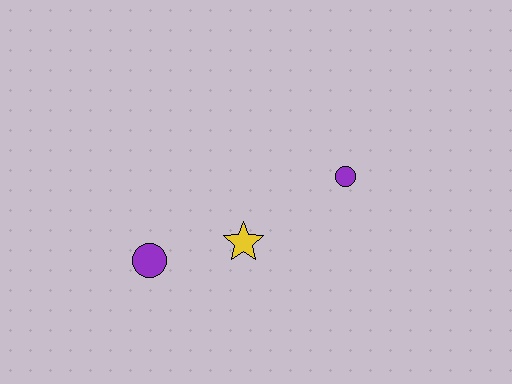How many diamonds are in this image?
There are no diamonds.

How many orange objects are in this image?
There are no orange objects.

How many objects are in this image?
There are 3 objects.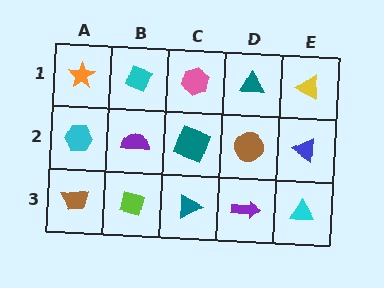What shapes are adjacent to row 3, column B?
A purple semicircle (row 2, column B), a brown trapezoid (row 3, column A), a teal triangle (row 3, column C).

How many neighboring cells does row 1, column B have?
3.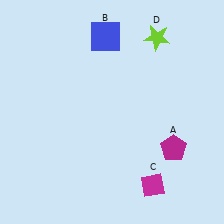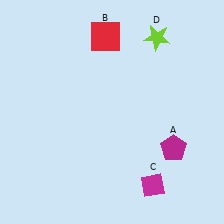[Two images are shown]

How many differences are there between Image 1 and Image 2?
There is 1 difference between the two images.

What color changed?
The square (B) changed from blue in Image 1 to red in Image 2.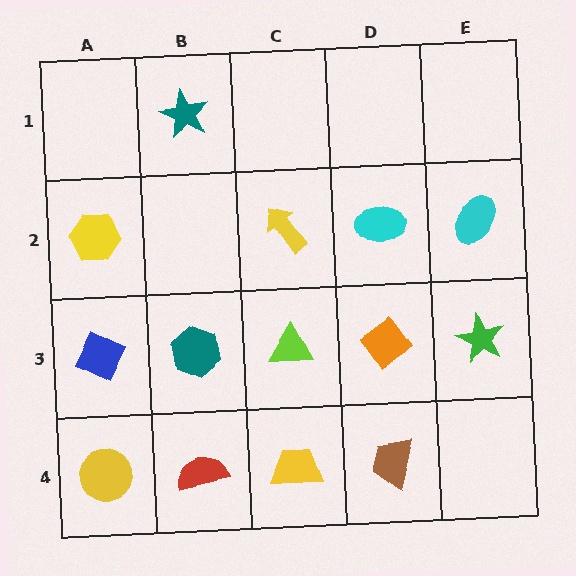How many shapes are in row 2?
4 shapes.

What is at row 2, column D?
A cyan ellipse.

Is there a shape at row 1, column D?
No, that cell is empty.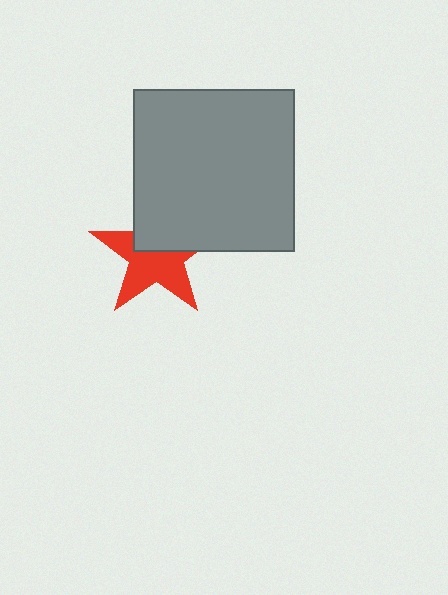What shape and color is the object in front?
The object in front is a gray square.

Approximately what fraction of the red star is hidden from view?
Roughly 40% of the red star is hidden behind the gray square.